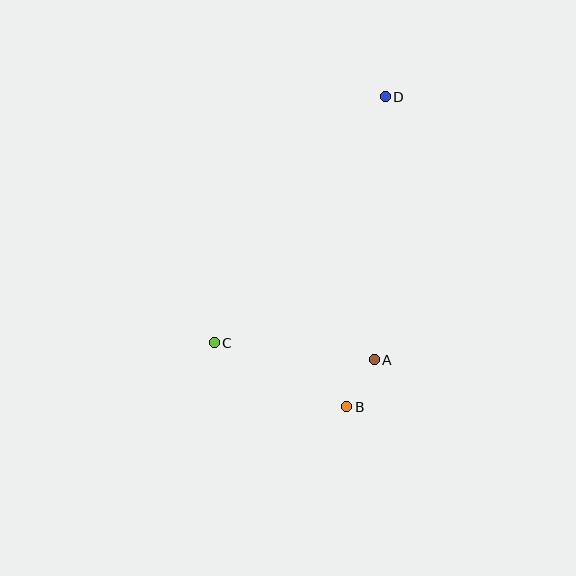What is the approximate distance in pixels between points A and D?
The distance between A and D is approximately 263 pixels.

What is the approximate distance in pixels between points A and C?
The distance between A and C is approximately 161 pixels.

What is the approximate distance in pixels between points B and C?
The distance between B and C is approximately 147 pixels.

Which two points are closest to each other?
Points A and B are closest to each other.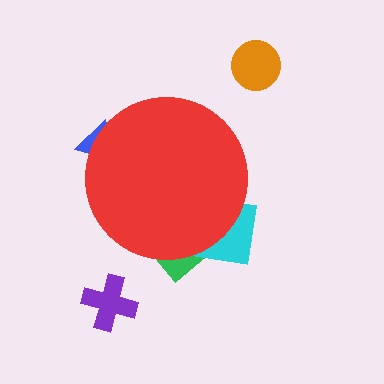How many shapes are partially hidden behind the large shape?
4 shapes are partially hidden.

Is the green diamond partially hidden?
Yes, the green diamond is partially hidden behind the red circle.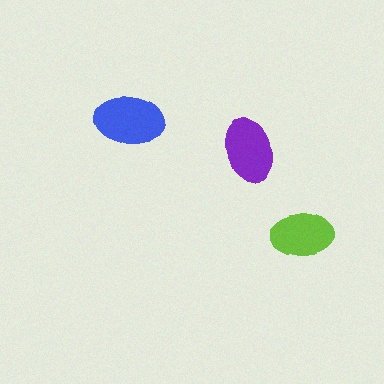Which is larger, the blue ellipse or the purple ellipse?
The blue one.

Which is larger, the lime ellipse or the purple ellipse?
The purple one.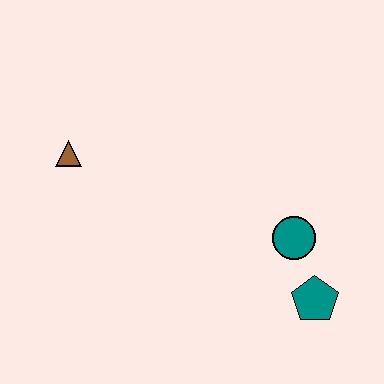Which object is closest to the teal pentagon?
The teal circle is closest to the teal pentagon.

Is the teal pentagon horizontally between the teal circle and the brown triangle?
No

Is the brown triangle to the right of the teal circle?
No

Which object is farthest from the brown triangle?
The teal pentagon is farthest from the brown triangle.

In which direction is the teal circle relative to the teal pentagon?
The teal circle is above the teal pentagon.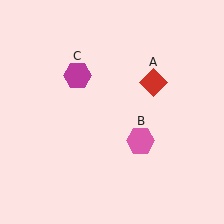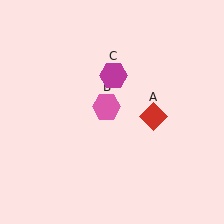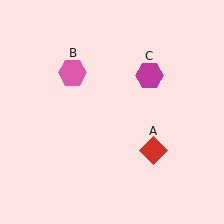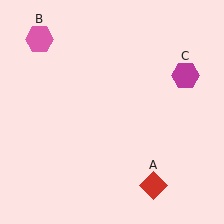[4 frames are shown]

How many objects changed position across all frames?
3 objects changed position: red diamond (object A), pink hexagon (object B), magenta hexagon (object C).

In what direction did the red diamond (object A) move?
The red diamond (object A) moved down.